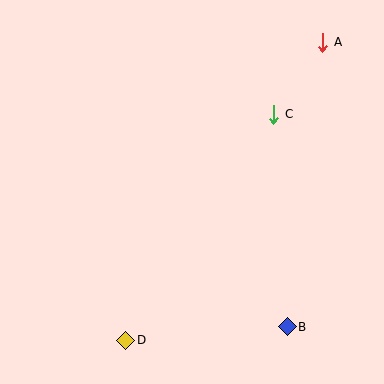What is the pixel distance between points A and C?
The distance between A and C is 87 pixels.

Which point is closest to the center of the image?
Point C at (274, 114) is closest to the center.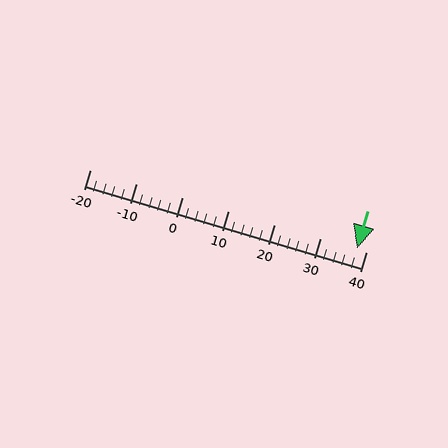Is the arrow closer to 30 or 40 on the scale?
The arrow is closer to 40.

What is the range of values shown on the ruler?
The ruler shows values from -20 to 40.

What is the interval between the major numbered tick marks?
The major tick marks are spaced 10 units apart.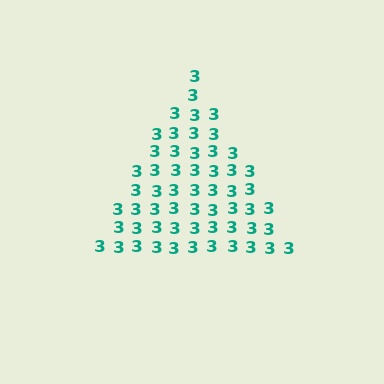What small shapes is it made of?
It is made of small digit 3's.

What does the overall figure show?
The overall figure shows a triangle.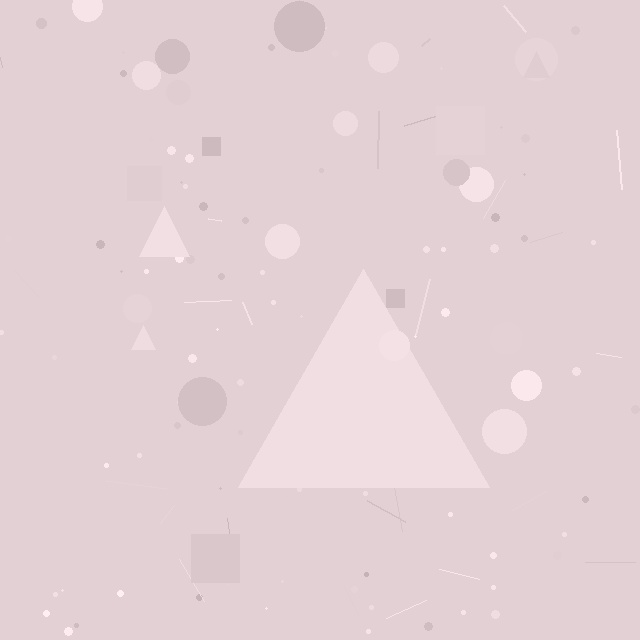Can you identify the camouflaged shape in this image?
The camouflaged shape is a triangle.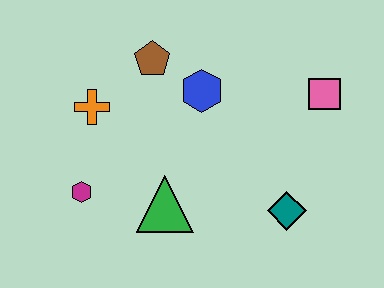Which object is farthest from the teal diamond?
The orange cross is farthest from the teal diamond.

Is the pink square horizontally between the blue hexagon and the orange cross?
No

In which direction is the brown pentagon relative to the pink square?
The brown pentagon is to the left of the pink square.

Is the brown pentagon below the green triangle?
No